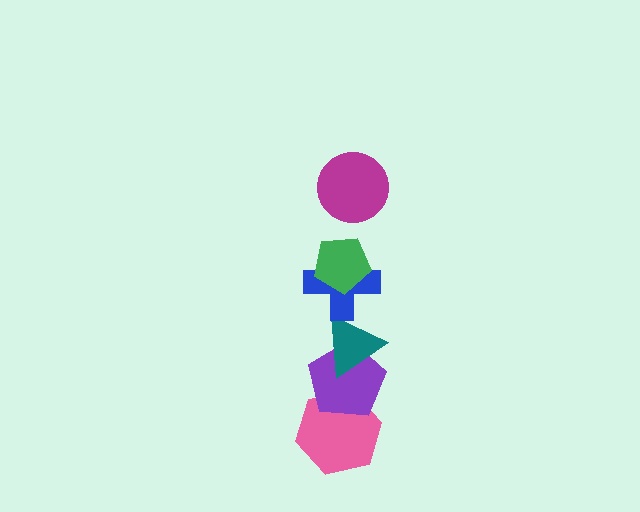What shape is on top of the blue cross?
The green pentagon is on top of the blue cross.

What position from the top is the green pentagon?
The green pentagon is 2nd from the top.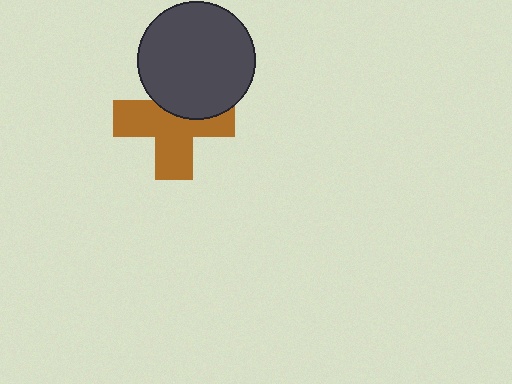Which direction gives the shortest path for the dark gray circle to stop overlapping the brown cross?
Moving up gives the shortest separation.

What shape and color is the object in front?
The object in front is a dark gray circle.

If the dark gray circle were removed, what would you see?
You would see the complete brown cross.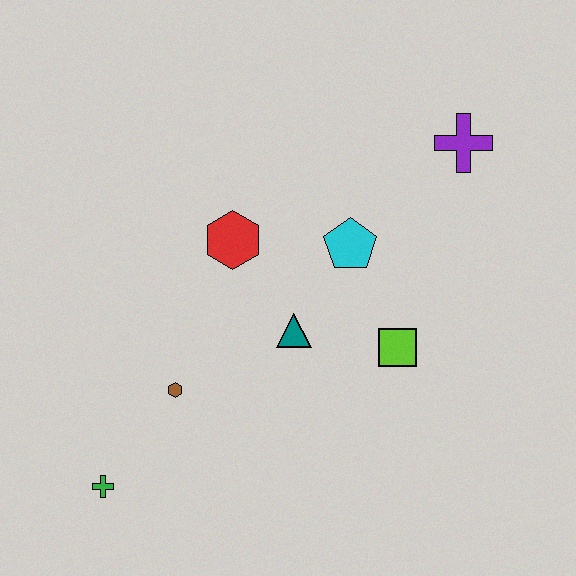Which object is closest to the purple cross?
The cyan pentagon is closest to the purple cross.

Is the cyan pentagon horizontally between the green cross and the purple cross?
Yes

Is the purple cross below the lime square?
No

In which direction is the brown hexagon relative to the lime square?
The brown hexagon is to the left of the lime square.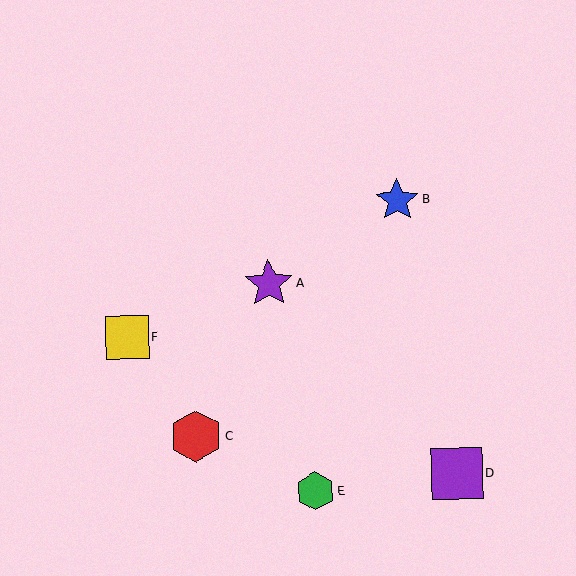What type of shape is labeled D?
Shape D is a purple square.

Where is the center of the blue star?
The center of the blue star is at (397, 200).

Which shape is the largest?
The red hexagon (labeled C) is the largest.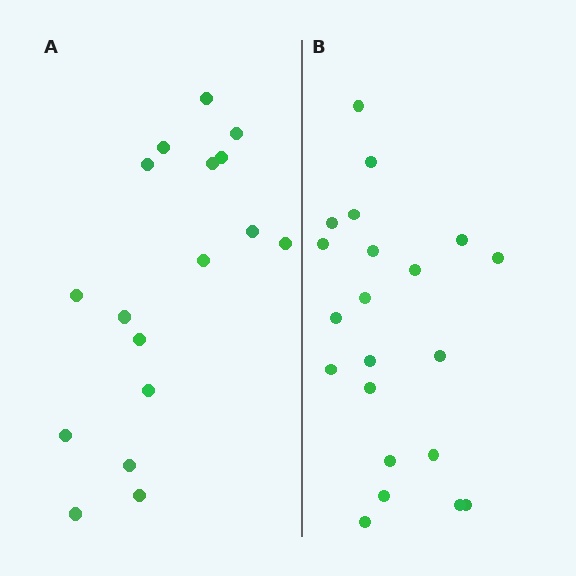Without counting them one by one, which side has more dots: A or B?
Region B (the right region) has more dots.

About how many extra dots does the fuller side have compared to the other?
Region B has about 4 more dots than region A.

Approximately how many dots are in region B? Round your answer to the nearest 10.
About 20 dots. (The exact count is 21, which rounds to 20.)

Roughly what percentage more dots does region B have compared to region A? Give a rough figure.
About 25% more.